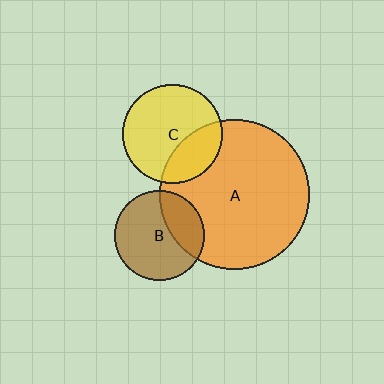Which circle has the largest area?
Circle A (orange).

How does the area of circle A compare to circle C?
Approximately 2.3 times.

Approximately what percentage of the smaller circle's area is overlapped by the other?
Approximately 30%.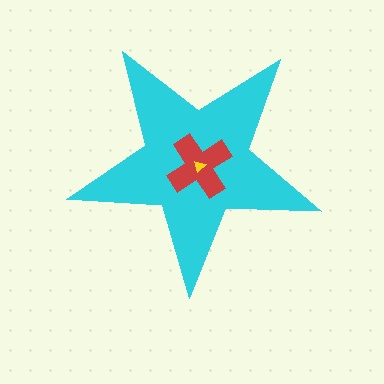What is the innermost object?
The yellow triangle.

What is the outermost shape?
The cyan star.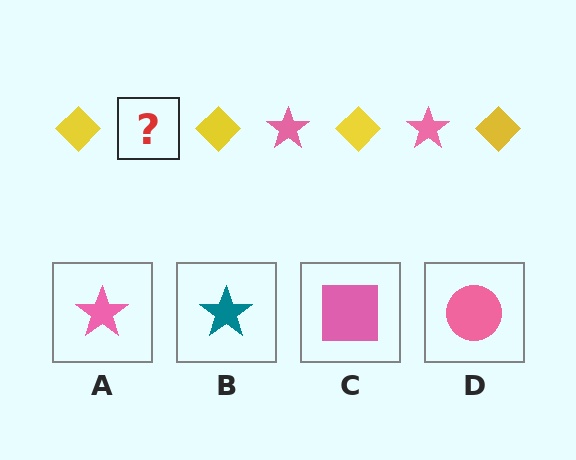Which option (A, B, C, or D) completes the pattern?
A.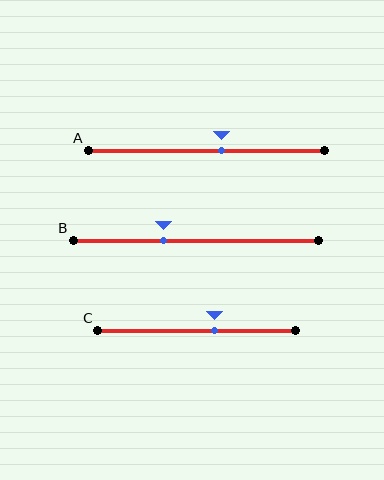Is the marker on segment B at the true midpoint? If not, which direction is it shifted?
No, the marker on segment B is shifted to the left by about 13% of the segment length.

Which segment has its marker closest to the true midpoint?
Segment A has its marker closest to the true midpoint.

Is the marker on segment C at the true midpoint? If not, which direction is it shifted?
No, the marker on segment C is shifted to the right by about 9% of the segment length.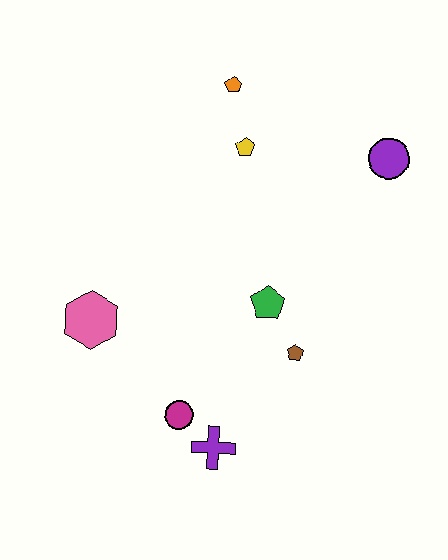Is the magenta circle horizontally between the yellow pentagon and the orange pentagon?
No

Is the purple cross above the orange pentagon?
No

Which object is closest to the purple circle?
The yellow pentagon is closest to the purple circle.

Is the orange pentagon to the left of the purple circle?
Yes